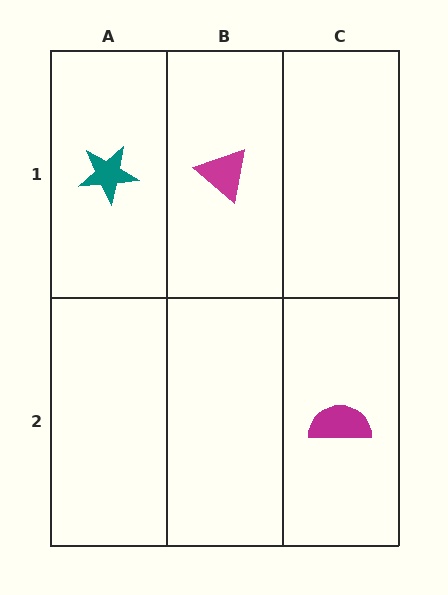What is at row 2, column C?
A magenta semicircle.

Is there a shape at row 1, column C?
No, that cell is empty.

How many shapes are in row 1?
2 shapes.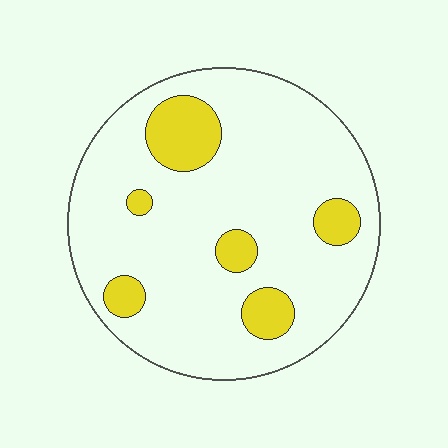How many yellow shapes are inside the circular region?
6.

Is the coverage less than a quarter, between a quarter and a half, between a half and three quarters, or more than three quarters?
Less than a quarter.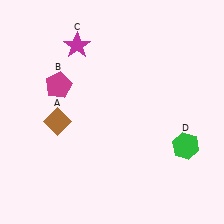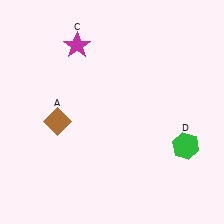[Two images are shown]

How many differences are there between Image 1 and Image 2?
There is 1 difference between the two images.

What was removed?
The magenta pentagon (B) was removed in Image 2.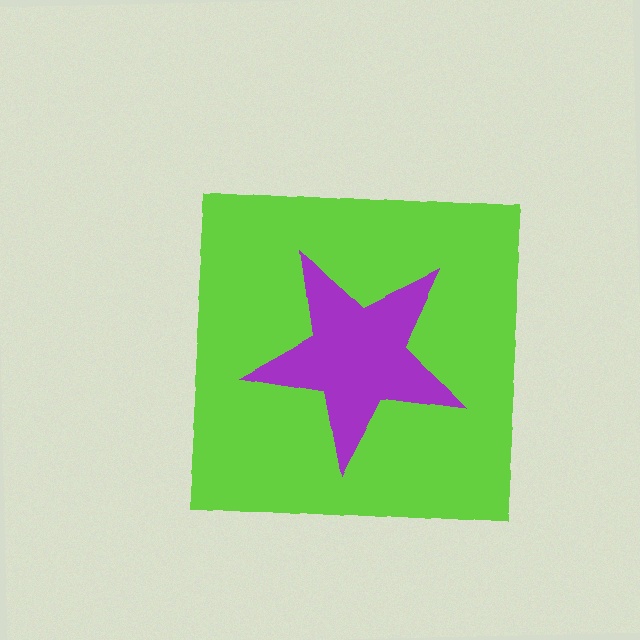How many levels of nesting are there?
2.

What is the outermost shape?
The lime square.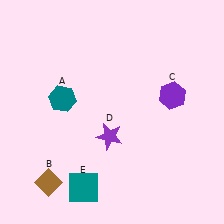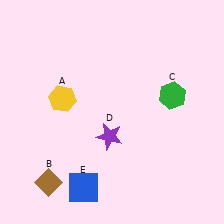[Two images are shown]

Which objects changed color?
A changed from teal to yellow. C changed from purple to green. E changed from teal to blue.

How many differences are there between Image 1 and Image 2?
There are 3 differences between the two images.